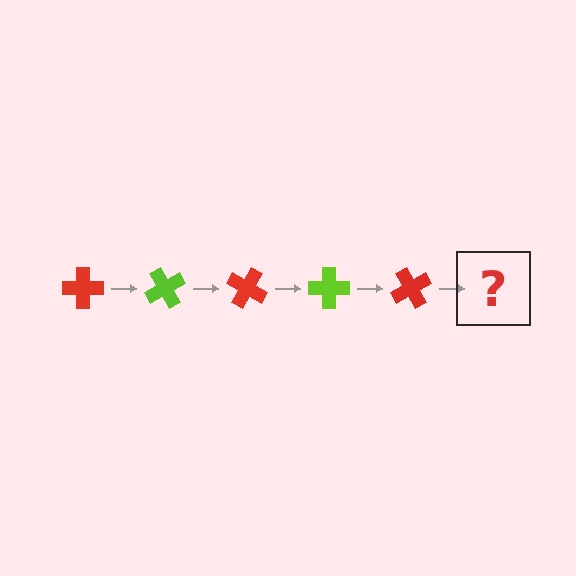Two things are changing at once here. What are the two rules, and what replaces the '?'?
The two rules are that it rotates 60 degrees each step and the color cycles through red and lime. The '?' should be a lime cross, rotated 300 degrees from the start.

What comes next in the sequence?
The next element should be a lime cross, rotated 300 degrees from the start.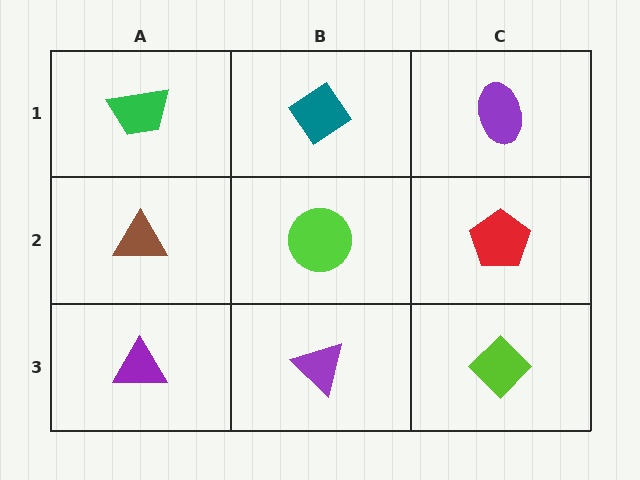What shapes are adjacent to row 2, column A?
A green trapezoid (row 1, column A), a purple triangle (row 3, column A), a lime circle (row 2, column B).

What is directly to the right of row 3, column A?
A purple triangle.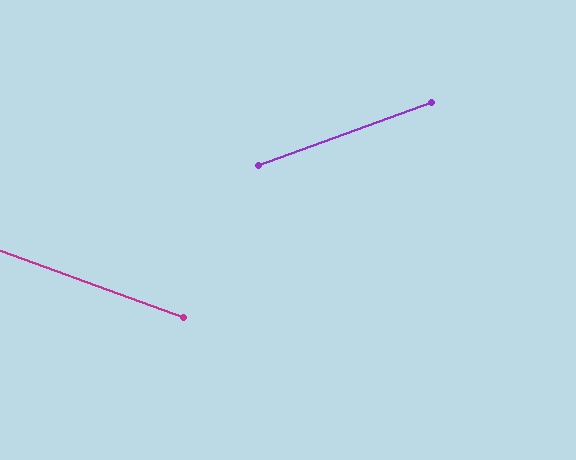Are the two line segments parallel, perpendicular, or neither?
Neither parallel nor perpendicular — they differ by about 40°.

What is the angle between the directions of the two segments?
Approximately 40 degrees.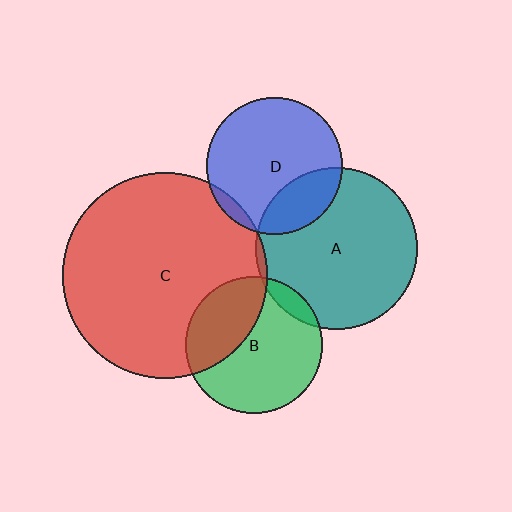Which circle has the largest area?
Circle C (red).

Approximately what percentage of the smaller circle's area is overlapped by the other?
Approximately 5%.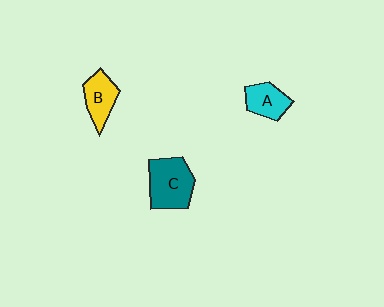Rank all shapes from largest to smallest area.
From largest to smallest: C (teal), B (yellow), A (cyan).